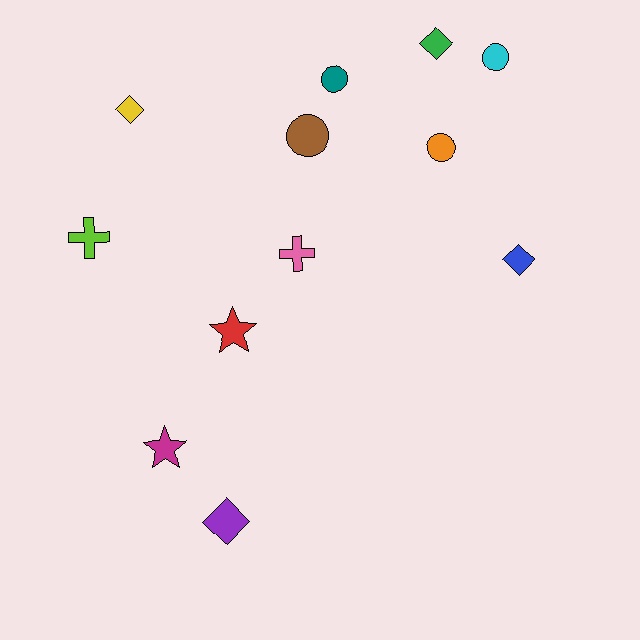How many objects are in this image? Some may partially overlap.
There are 12 objects.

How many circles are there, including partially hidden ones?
There are 4 circles.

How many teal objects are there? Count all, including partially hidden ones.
There is 1 teal object.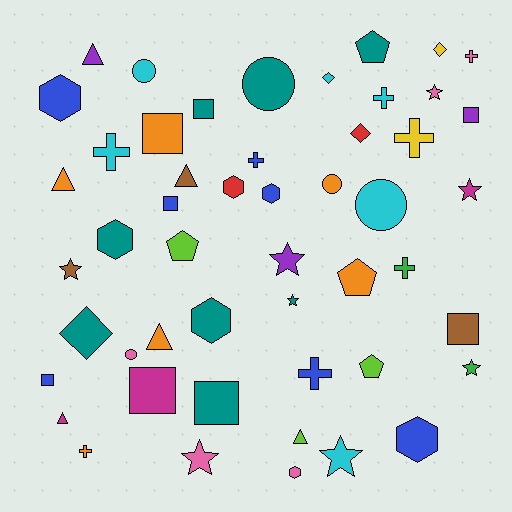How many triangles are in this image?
There are 6 triangles.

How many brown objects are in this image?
There are 3 brown objects.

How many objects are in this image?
There are 50 objects.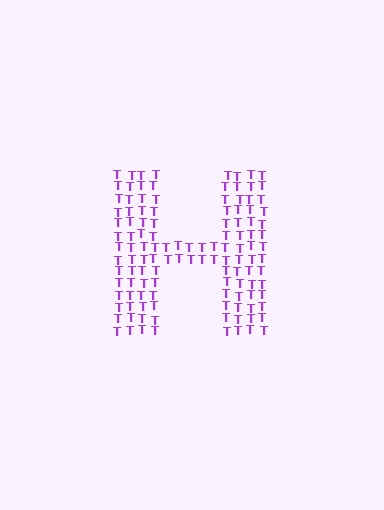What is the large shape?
The large shape is the letter H.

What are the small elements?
The small elements are letter T's.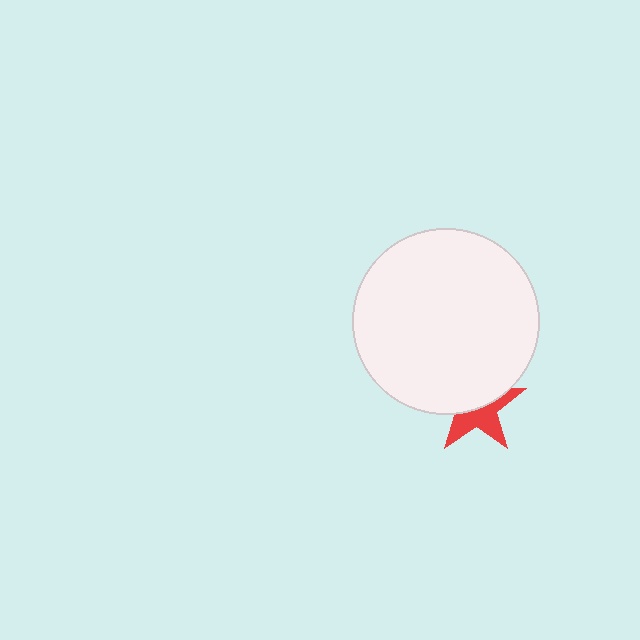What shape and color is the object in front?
The object in front is a white circle.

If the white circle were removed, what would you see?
You would see the complete red star.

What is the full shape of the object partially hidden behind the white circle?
The partially hidden object is a red star.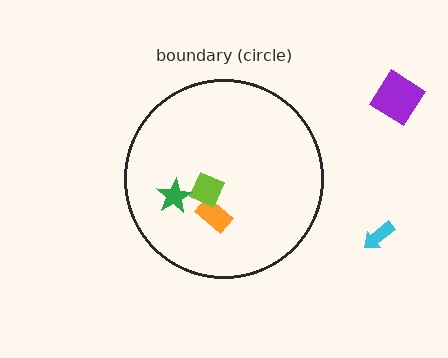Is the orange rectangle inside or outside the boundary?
Inside.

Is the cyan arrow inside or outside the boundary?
Outside.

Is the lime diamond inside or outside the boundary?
Inside.